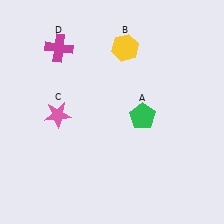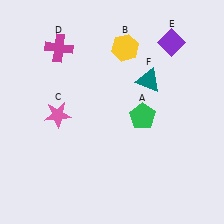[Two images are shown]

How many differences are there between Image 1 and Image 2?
There are 2 differences between the two images.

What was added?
A purple diamond (E), a teal triangle (F) were added in Image 2.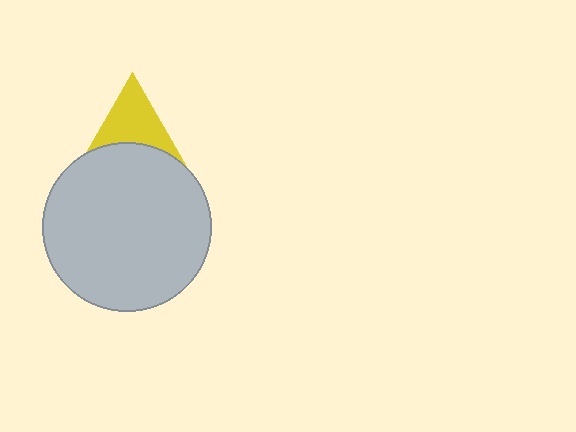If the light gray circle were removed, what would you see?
You would see the complete yellow triangle.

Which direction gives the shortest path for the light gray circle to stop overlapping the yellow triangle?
Moving down gives the shortest separation.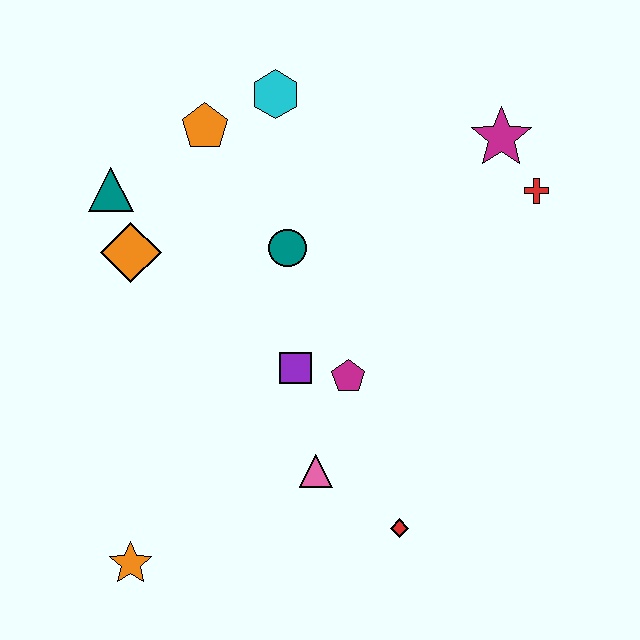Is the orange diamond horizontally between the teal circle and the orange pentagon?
No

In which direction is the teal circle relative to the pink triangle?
The teal circle is above the pink triangle.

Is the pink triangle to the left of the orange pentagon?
No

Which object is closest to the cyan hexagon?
The orange pentagon is closest to the cyan hexagon.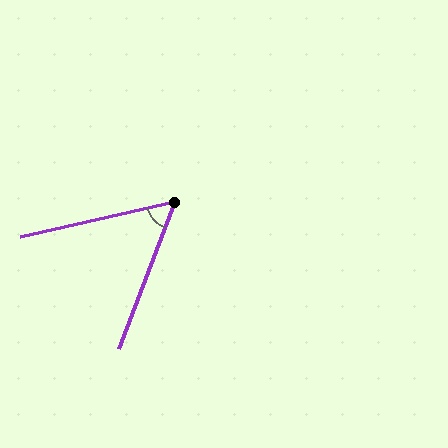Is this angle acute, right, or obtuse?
It is acute.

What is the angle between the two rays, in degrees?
Approximately 56 degrees.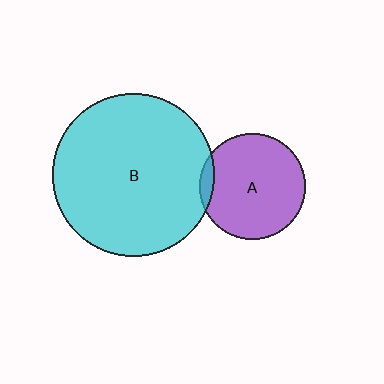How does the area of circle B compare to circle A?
Approximately 2.3 times.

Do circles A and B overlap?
Yes.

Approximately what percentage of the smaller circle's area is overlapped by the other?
Approximately 5%.